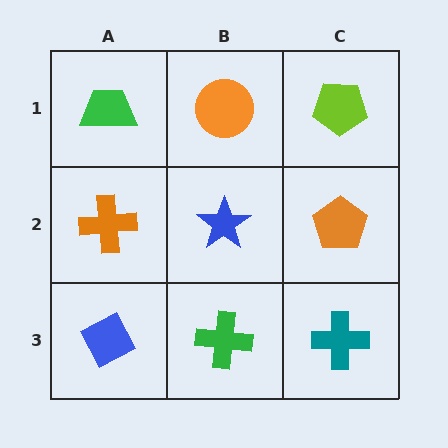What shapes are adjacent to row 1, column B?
A blue star (row 2, column B), a green trapezoid (row 1, column A), a lime pentagon (row 1, column C).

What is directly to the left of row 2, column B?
An orange cross.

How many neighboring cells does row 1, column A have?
2.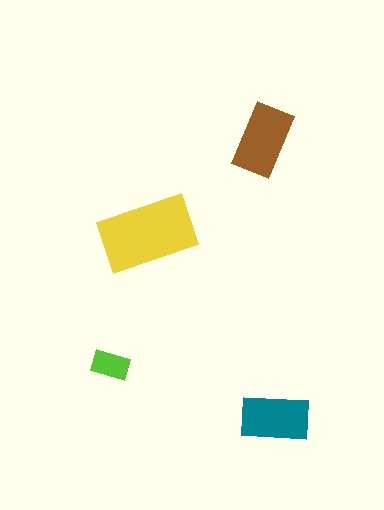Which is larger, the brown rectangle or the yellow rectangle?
The yellow one.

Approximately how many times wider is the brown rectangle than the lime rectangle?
About 2 times wider.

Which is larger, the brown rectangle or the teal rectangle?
The brown one.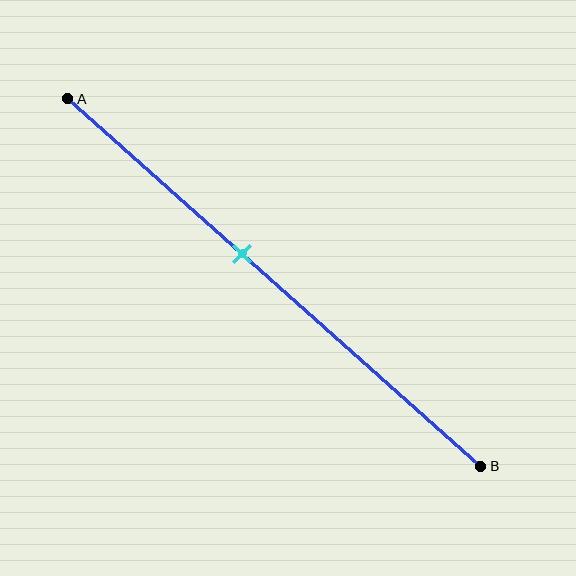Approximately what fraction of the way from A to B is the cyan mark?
The cyan mark is approximately 40% of the way from A to B.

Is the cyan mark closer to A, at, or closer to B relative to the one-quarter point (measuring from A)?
The cyan mark is closer to point B than the one-quarter point of segment AB.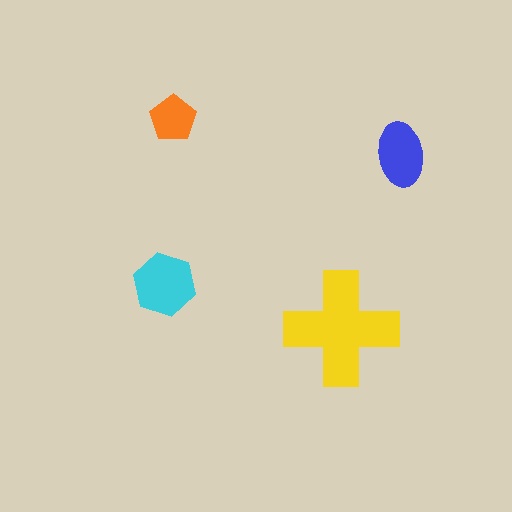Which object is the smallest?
The orange pentagon.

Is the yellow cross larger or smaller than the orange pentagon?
Larger.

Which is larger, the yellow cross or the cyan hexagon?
The yellow cross.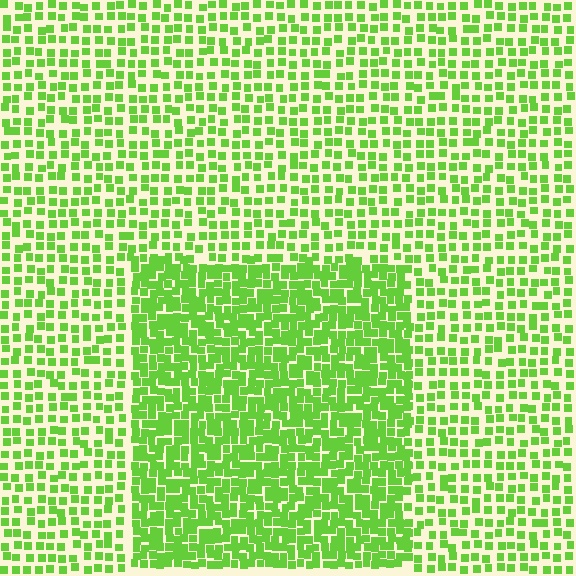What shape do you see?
I see a rectangle.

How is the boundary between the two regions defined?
The boundary is defined by a change in element density (approximately 1.9x ratio). All elements are the same color, size, and shape.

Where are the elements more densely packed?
The elements are more densely packed inside the rectangle boundary.